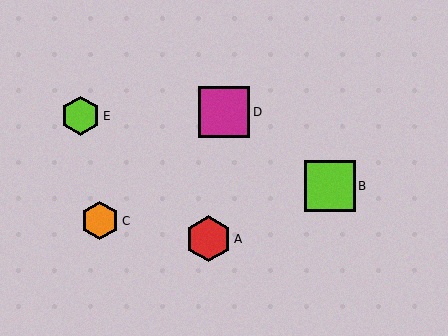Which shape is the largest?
The magenta square (labeled D) is the largest.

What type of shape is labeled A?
Shape A is a red hexagon.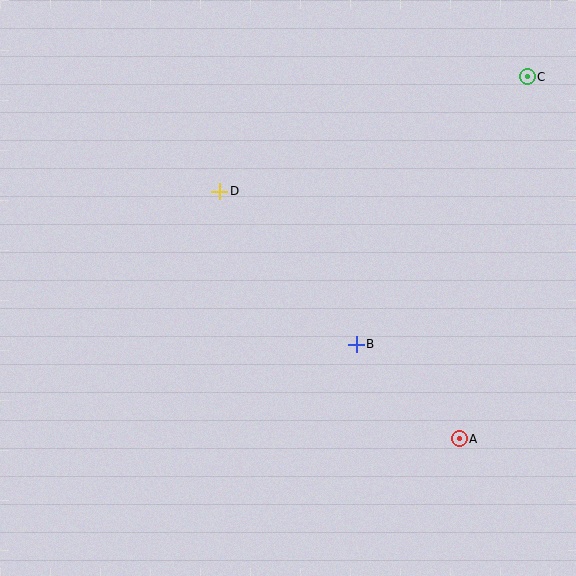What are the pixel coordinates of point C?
Point C is at (527, 77).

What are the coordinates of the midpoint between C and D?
The midpoint between C and D is at (373, 134).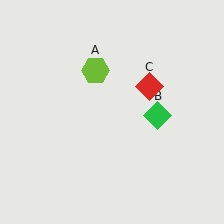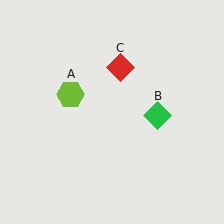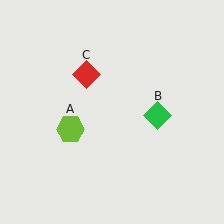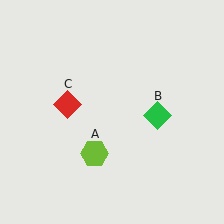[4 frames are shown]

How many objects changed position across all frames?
2 objects changed position: lime hexagon (object A), red diamond (object C).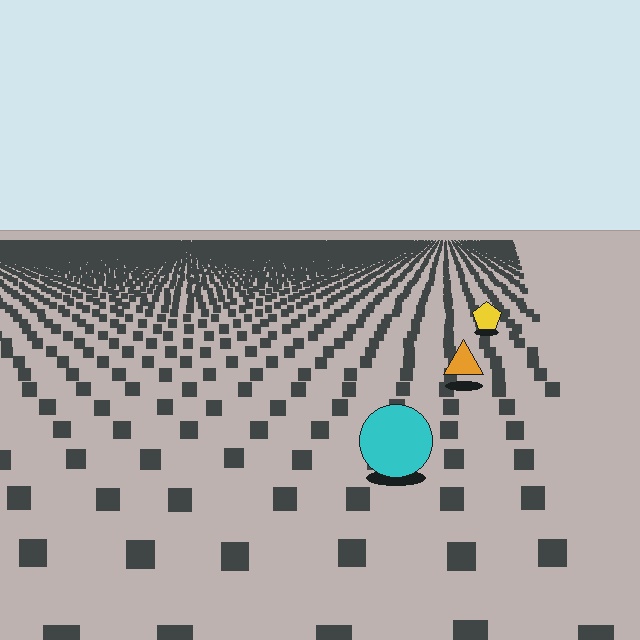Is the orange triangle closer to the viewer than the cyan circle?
No. The cyan circle is closer — you can tell from the texture gradient: the ground texture is coarser near it.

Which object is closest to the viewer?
The cyan circle is closest. The texture marks near it are larger and more spread out.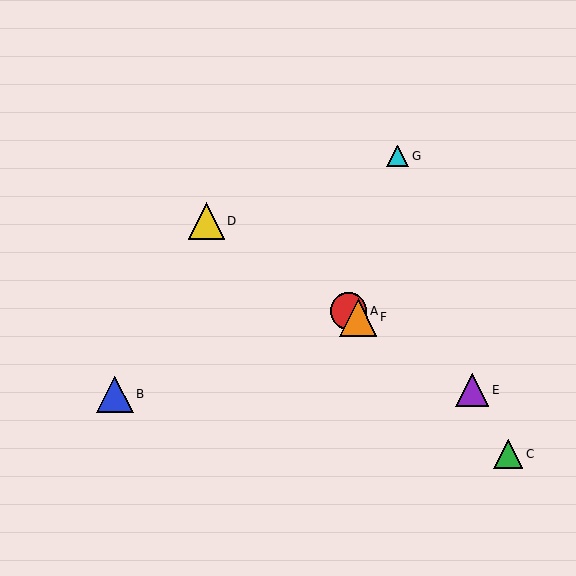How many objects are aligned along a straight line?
4 objects (A, D, E, F) are aligned along a straight line.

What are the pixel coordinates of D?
Object D is at (206, 221).